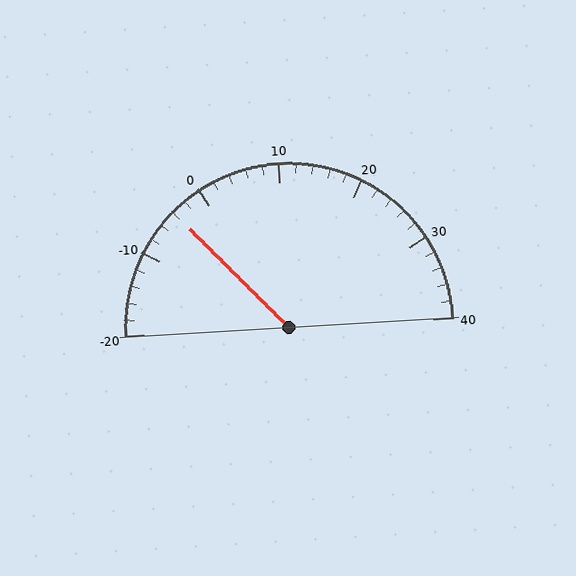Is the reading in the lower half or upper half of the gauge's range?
The reading is in the lower half of the range (-20 to 40).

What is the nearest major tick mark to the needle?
The nearest major tick mark is 0.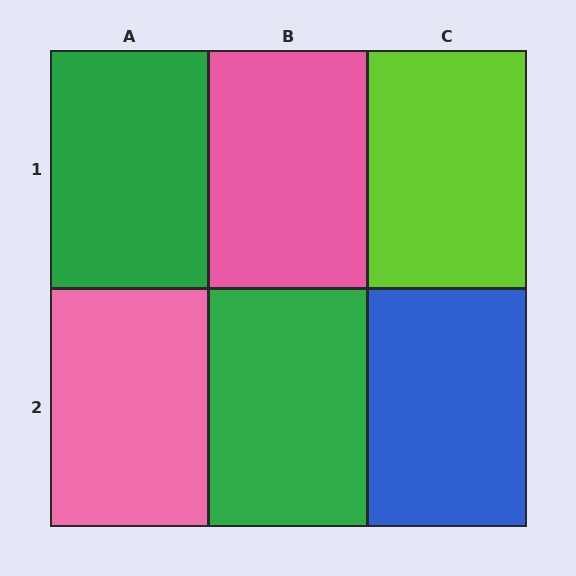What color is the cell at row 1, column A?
Green.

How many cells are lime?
1 cell is lime.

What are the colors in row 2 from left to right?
Pink, green, blue.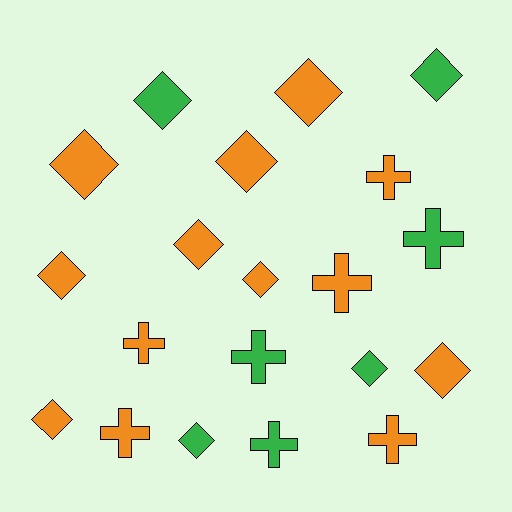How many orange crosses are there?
There are 5 orange crosses.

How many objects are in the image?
There are 20 objects.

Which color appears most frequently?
Orange, with 13 objects.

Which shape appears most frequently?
Diamond, with 12 objects.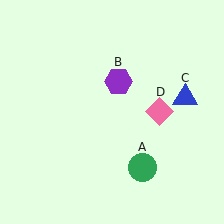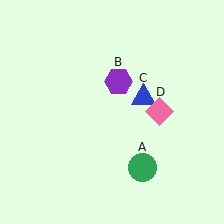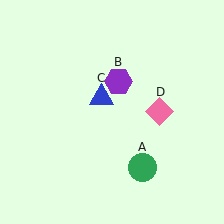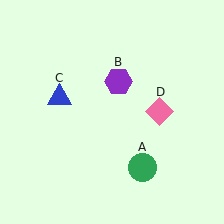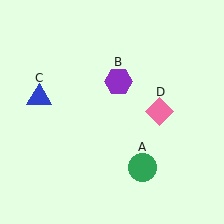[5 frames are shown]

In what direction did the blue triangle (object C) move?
The blue triangle (object C) moved left.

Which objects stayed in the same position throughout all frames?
Green circle (object A) and purple hexagon (object B) and pink diamond (object D) remained stationary.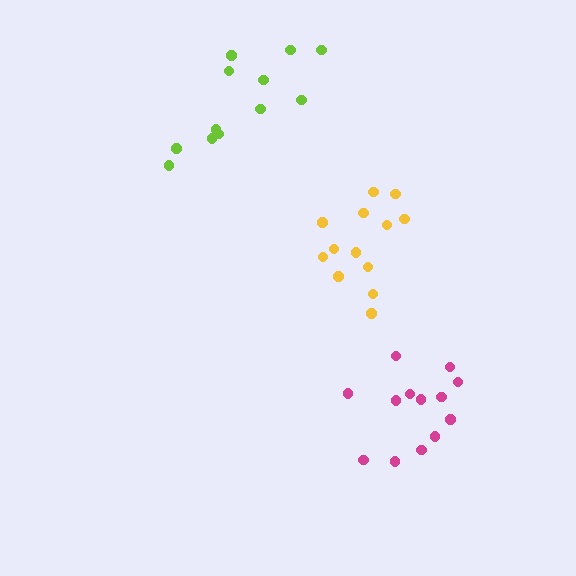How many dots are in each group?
Group 1: 13 dots, Group 2: 12 dots, Group 3: 13 dots (38 total).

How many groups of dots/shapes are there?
There are 3 groups.